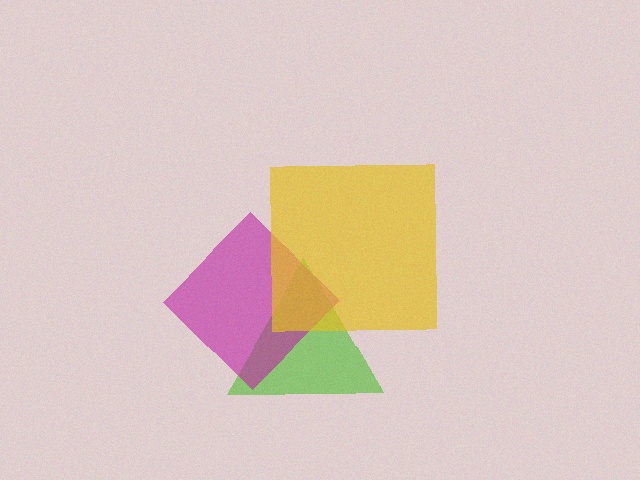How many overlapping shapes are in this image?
There are 3 overlapping shapes in the image.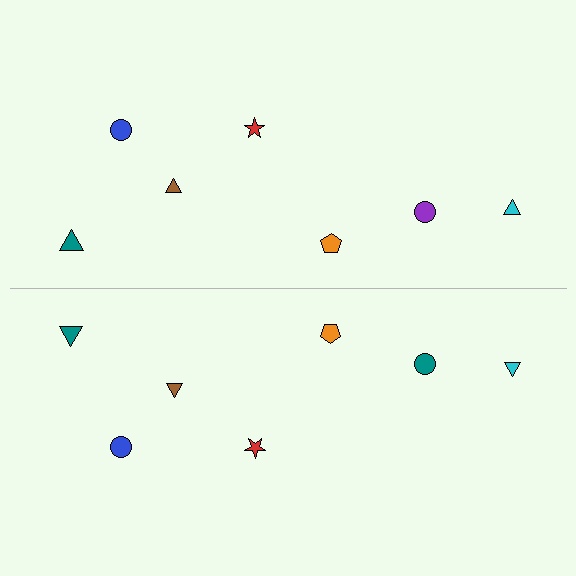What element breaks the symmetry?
The teal circle on the bottom side breaks the symmetry — its mirror counterpart is purple.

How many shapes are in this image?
There are 14 shapes in this image.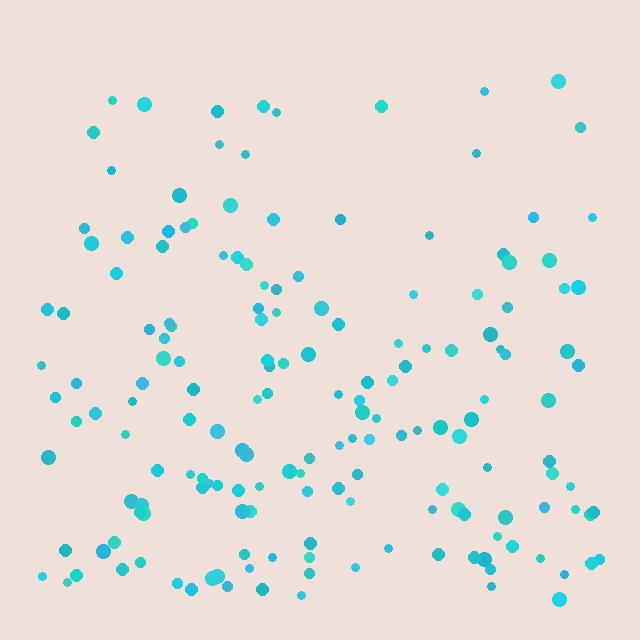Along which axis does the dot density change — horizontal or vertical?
Vertical.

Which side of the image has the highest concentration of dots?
The bottom.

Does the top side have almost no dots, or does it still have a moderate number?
Still a moderate number, just noticeably fewer than the bottom.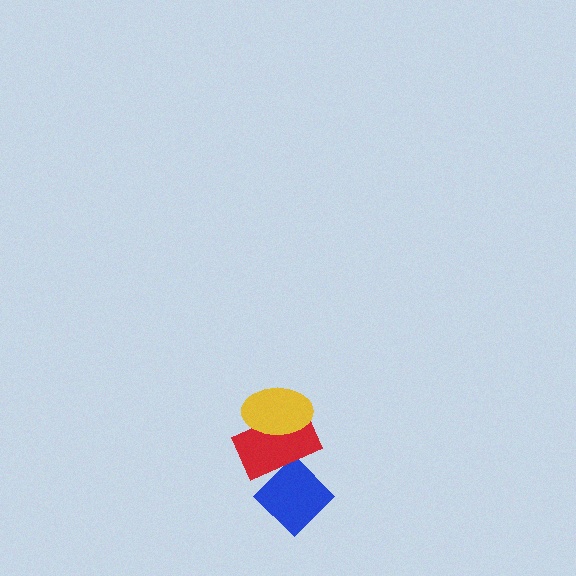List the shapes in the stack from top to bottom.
From top to bottom: the yellow ellipse, the red rectangle, the blue diamond.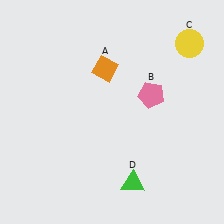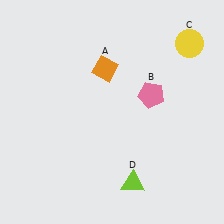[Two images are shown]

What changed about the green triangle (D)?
In Image 1, D is green. In Image 2, it changed to lime.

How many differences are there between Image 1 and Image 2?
There is 1 difference between the two images.